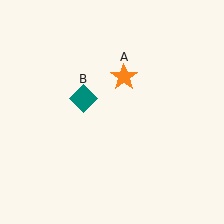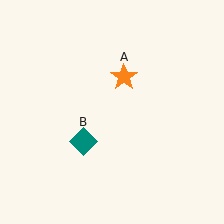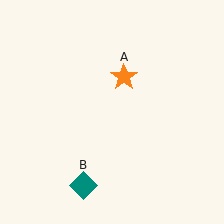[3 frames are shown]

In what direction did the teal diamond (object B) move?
The teal diamond (object B) moved down.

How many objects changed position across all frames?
1 object changed position: teal diamond (object B).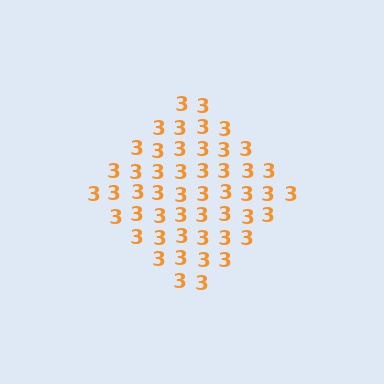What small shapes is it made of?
It is made of small digit 3's.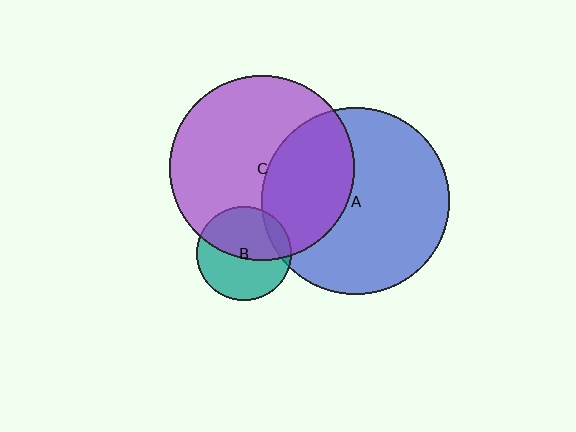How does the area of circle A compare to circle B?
Approximately 3.9 times.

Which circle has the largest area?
Circle A (blue).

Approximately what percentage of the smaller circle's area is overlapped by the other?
Approximately 10%.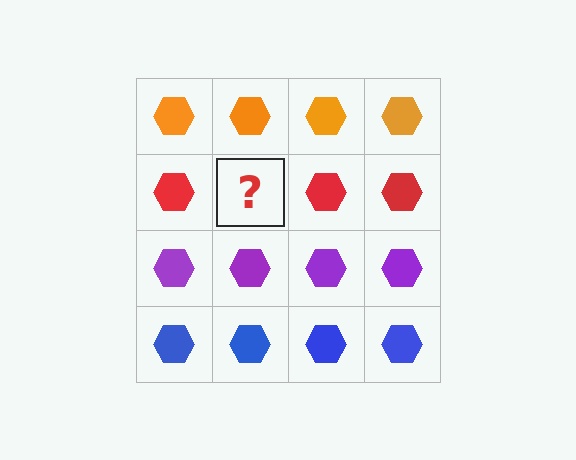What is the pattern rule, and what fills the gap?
The rule is that each row has a consistent color. The gap should be filled with a red hexagon.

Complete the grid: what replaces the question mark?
The question mark should be replaced with a red hexagon.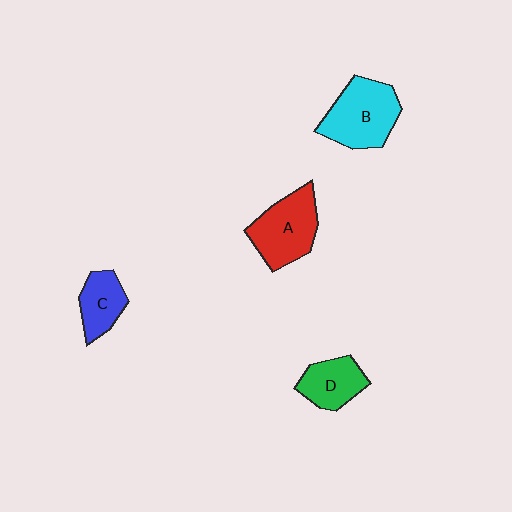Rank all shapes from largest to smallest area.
From largest to smallest: B (cyan), A (red), D (green), C (blue).